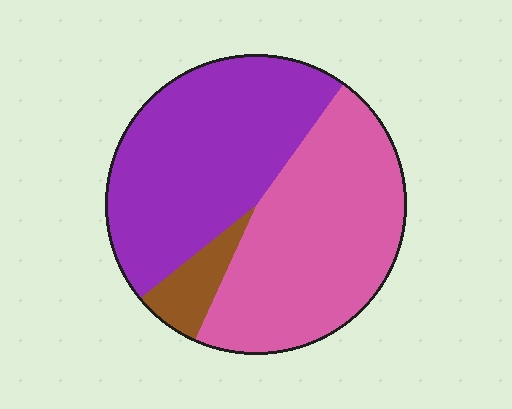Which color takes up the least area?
Brown, at roughly 5%.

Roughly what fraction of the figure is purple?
Purple covers roughly 45% of the figure.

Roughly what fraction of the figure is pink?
Pink takes up about one half (1/2) of the figure.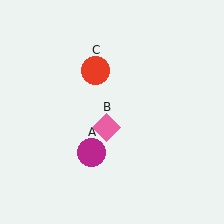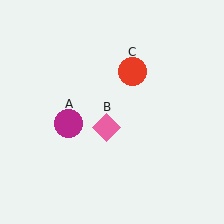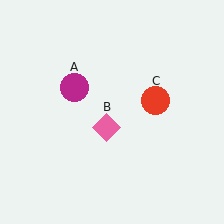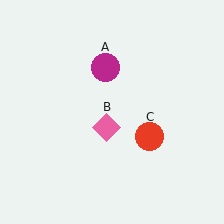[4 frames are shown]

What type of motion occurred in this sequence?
The magenta circle (object A), red circle (object C) rotated clockwise around the center of the scene.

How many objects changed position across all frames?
2 objects changed position: magenta circle (object A), red circle (object C).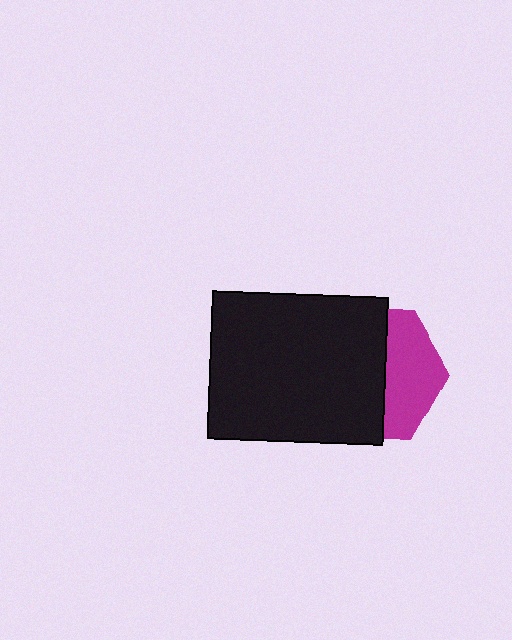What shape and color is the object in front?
The object in front is a black rectangle.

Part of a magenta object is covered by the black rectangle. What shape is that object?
It is a hexagon.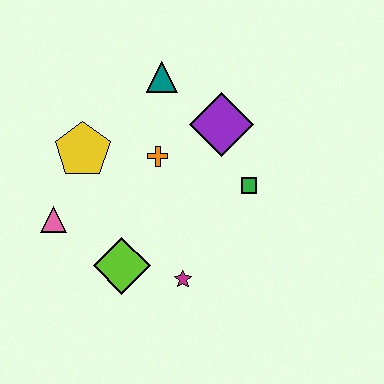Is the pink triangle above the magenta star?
Yes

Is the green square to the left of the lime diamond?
No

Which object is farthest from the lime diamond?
The teal triangle is farthest from the lime diamond.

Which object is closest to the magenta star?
The lime diamond is closest to the magenta star.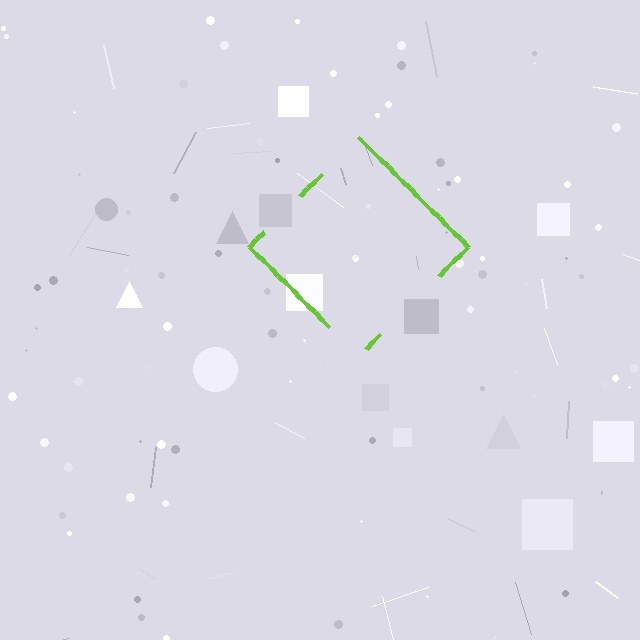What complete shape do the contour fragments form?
The contour fragments form a diamond.